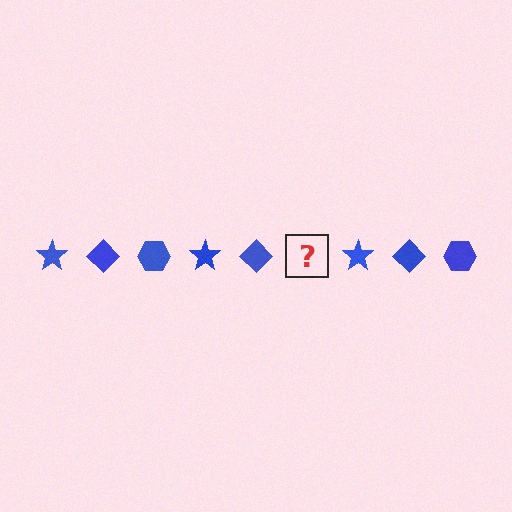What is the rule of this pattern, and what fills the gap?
The rule is that the pattern cycles through star, diamond, hexagon shapes in blue. The gap should be filled with a blue hexagon.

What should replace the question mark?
The question mark should be replaced with a blue hexagon.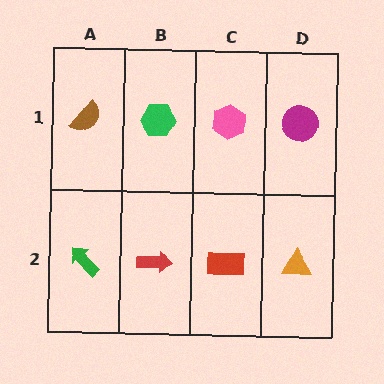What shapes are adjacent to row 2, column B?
A green hexagon (row 1, column B), a green arrow (row 2, column A), a red rectangle (row 2, column C).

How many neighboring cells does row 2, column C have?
3.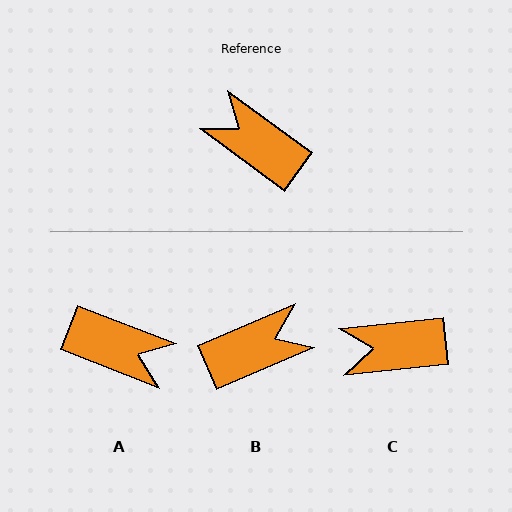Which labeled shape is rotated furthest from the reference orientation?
A, about 165 degrees away.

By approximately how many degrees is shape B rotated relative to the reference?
Approximately 121 degrees clockwise.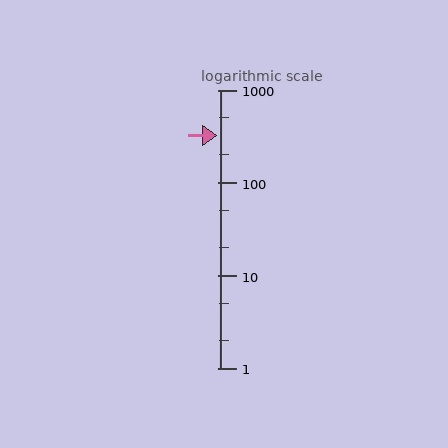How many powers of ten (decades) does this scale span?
The scale spans 3 decades, from 1 to 1000.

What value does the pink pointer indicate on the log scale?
The pointer indicates approximately 320.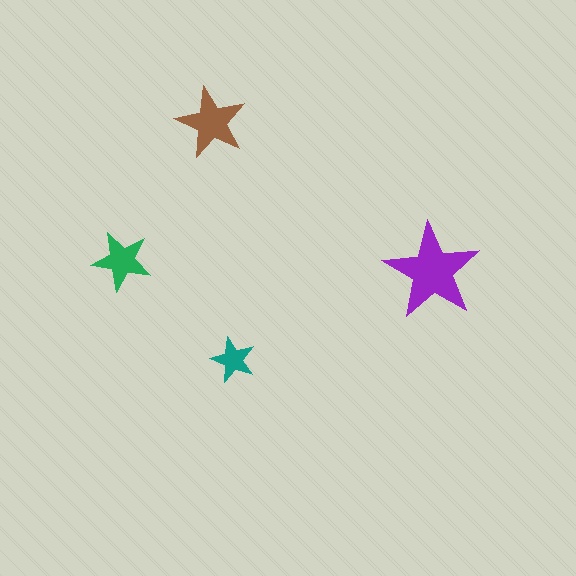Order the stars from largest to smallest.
the purple one, the brown one, the green one, the teal one.